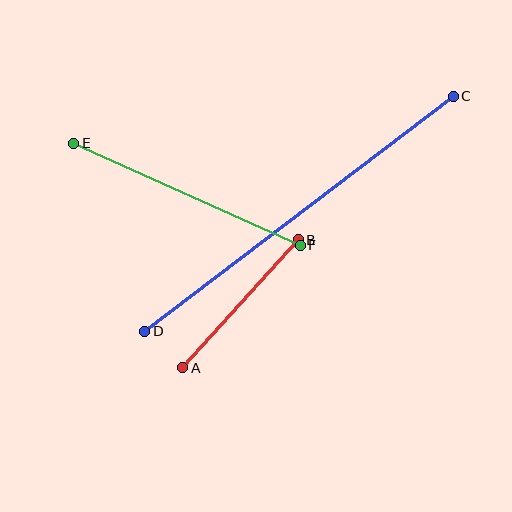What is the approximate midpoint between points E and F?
The midpoint is at approximately (187, 194) pixels.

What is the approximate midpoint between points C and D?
The midpoint is at approximately (299, 214) pixels.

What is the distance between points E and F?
The distance is approximately 248 pixels.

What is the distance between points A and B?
The distance is approximately 173 pixels.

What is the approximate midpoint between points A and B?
The midpoint is at approximately (240, 304) pixels.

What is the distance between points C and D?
The distance is approximately 388 pixels.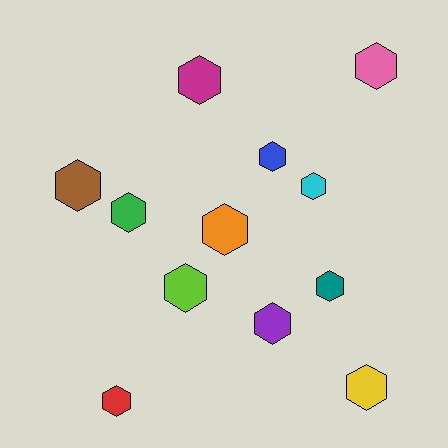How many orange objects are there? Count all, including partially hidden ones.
There is 1 orange object.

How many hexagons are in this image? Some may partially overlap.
There are 12 hexagons.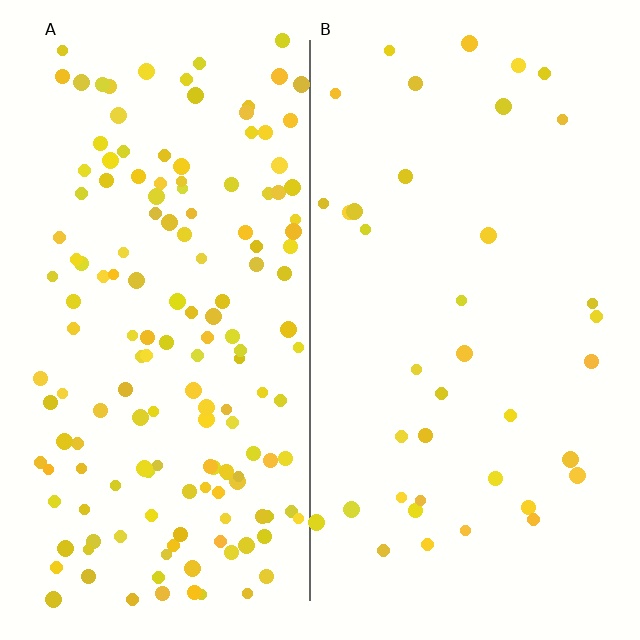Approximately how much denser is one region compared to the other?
Approximately 4.1× — region A over region B.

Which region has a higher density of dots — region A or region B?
A (the left).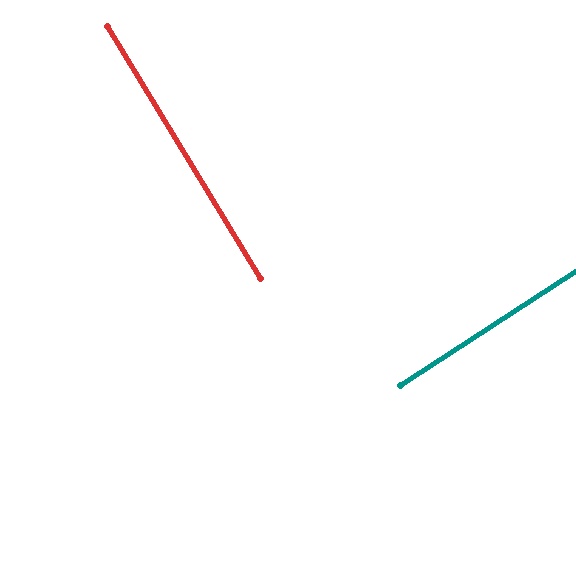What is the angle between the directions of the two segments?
Approximately 88 degrees.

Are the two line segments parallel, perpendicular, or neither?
Perpendicular — they meet at approximately 88°.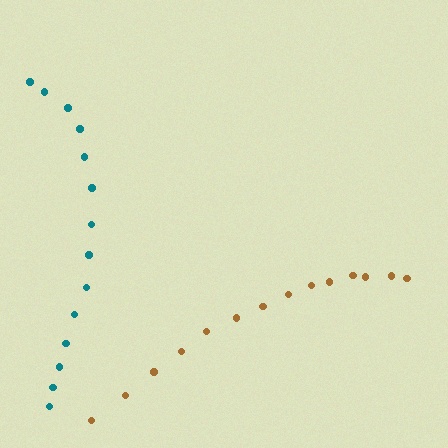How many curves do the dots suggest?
There are 2 distinct paths.